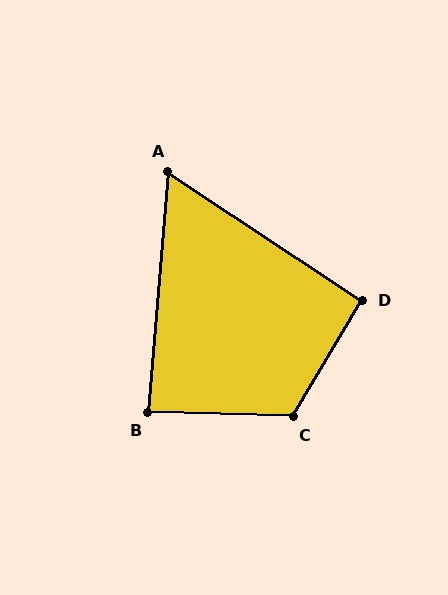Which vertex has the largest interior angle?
C, at approximately 119 degrees.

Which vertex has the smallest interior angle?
A, at approximately 61 degrees.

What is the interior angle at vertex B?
Approximately 87 degrees (approximately right).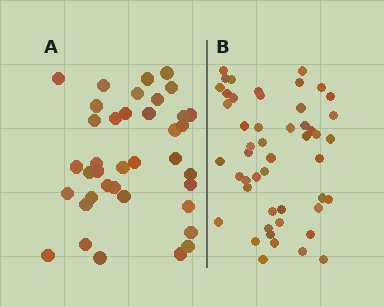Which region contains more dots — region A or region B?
Region B (the right region) has more dots.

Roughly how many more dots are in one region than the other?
Region B has roughly 12 or so more dots than region A.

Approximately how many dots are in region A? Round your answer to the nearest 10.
About 40 dots. (The exact count is 38, which rounds to 40.)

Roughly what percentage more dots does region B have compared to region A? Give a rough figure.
About 30% more.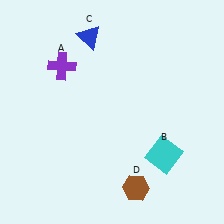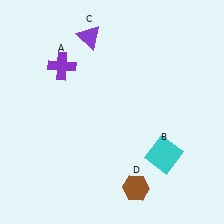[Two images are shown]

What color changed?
The triangle (C) changed from blue in Image 1 to purple in Image 2.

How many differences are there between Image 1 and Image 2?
There is 1 difference between the two images.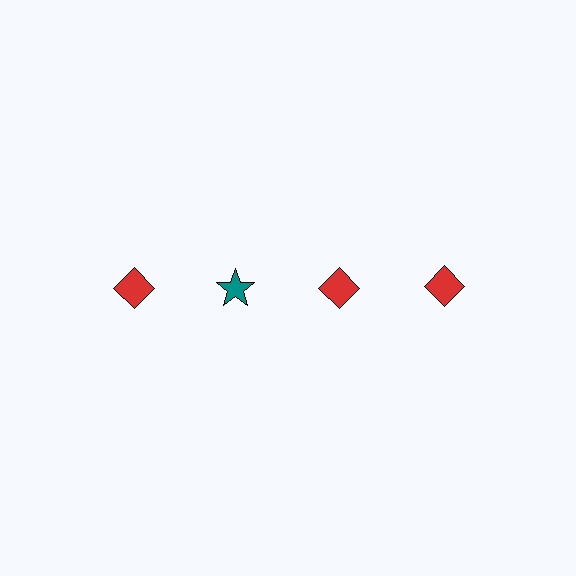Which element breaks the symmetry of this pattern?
The teal star in the top row, second from left column breaks the symmetry. All other shapes are red diamonds.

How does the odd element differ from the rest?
It differs in both color (teal instead of red) and shape (star instead of diamond).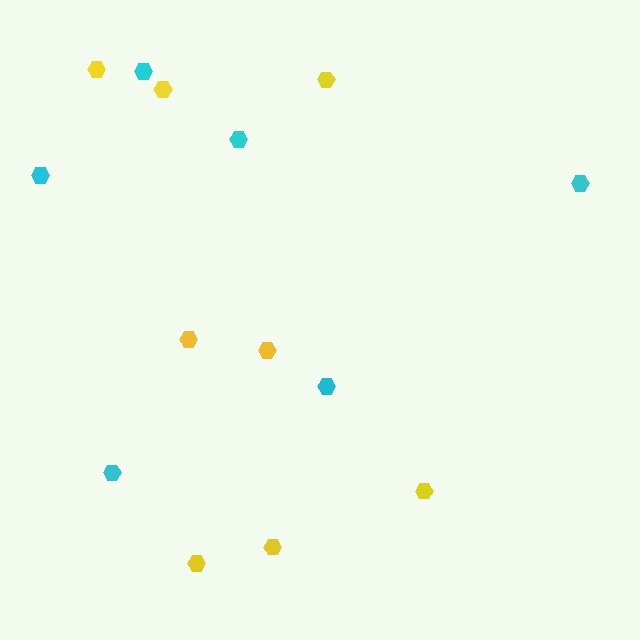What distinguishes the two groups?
There are 2 groups: one group of yellow hexagons (8) and one group of cyan hexagons (6).